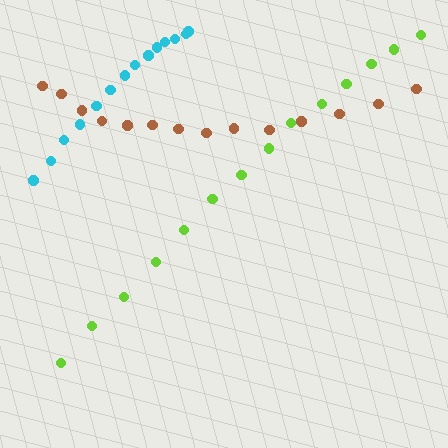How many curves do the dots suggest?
There are 3 distinct paths.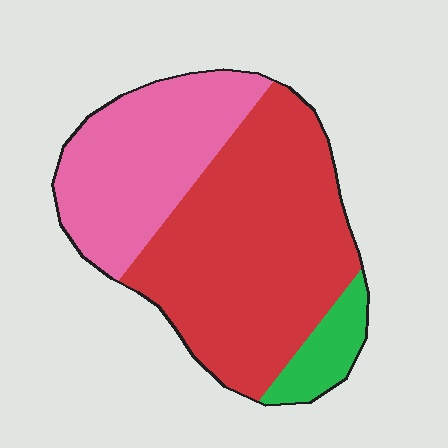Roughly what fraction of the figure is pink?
Pink covers around 35% of the figure.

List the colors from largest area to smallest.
From largest to smallest: red, pink, green.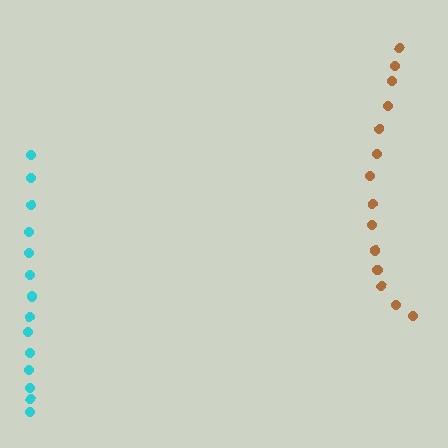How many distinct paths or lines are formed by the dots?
There are 2 distinct paths.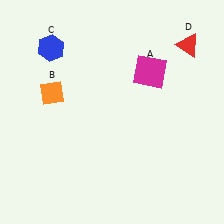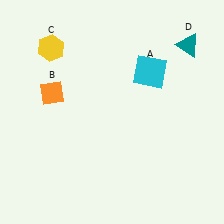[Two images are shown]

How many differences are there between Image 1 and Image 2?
There are 3 differences between the two images.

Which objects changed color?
A changed from magenta to cyan. C changed from blue to yellow. D changed from red to teal.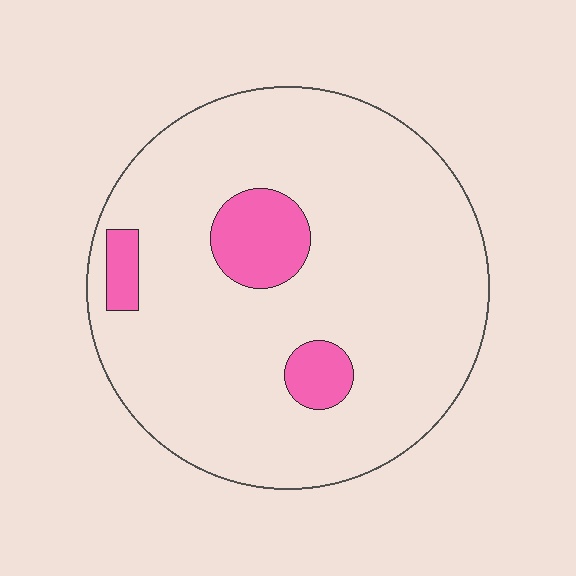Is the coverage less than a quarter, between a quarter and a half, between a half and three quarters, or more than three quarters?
Less than a quarter.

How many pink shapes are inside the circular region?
3.